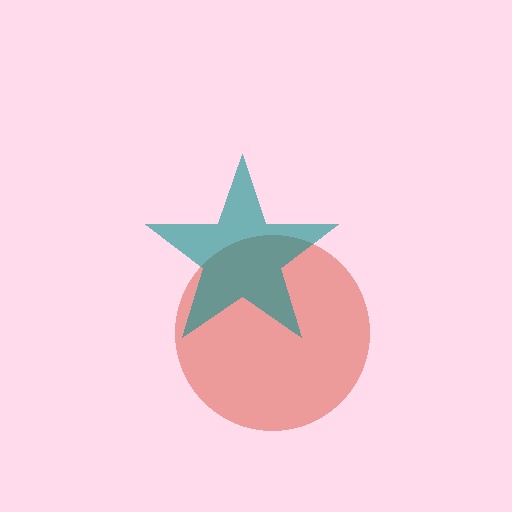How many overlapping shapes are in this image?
There are 2 overlapping shapes in the image.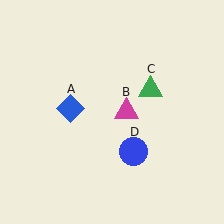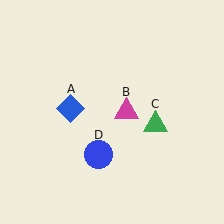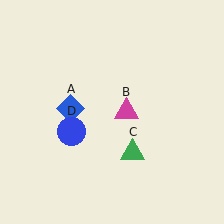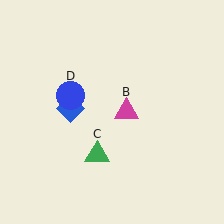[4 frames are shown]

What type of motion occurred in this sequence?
The green triangle (object C), blue circle (object D) rotated clockwise around the center of the scene.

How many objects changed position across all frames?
2 objects changed position: green triangle (object C), blue circle (object D).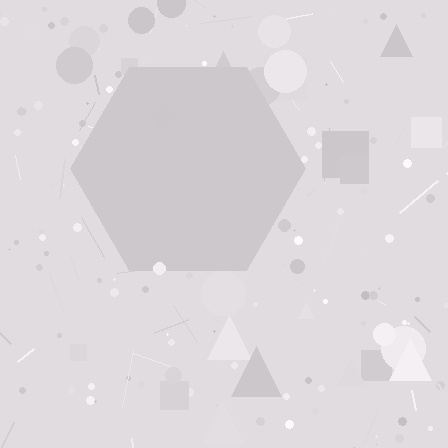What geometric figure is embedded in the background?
A hexagon is embedded in the background.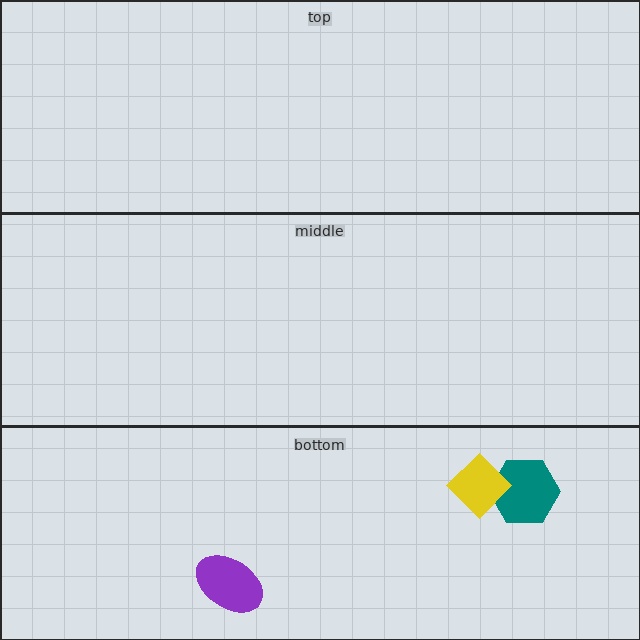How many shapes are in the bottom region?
3.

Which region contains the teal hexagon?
The bottom region.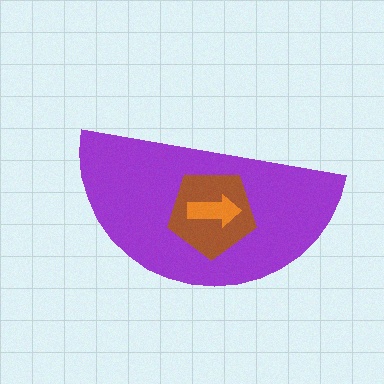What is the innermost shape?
The orange arrow.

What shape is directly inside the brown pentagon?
The orange arrow.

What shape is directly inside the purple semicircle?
The brown pentagon.